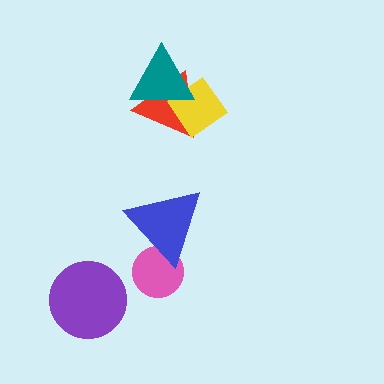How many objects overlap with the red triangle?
2 objects overlap with the red triangle.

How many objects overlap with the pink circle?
1 object overlaps with the pink circle.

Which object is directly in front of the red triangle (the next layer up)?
The yellow diamond is directly in front of the red triangle.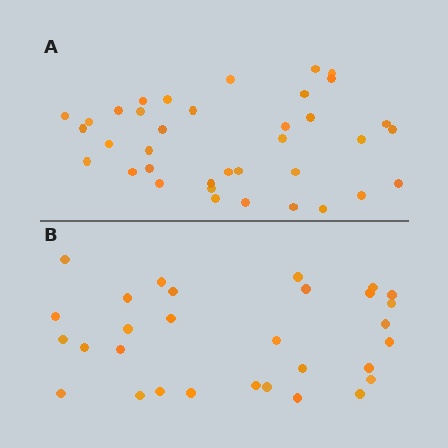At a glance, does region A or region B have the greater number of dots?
Region A (the top region) has more dots.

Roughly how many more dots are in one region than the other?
Region A has roughly 8 or so more dots than region B.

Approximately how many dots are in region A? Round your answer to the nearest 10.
About 40 dots. (The exact count is 37, which rounds to 40.)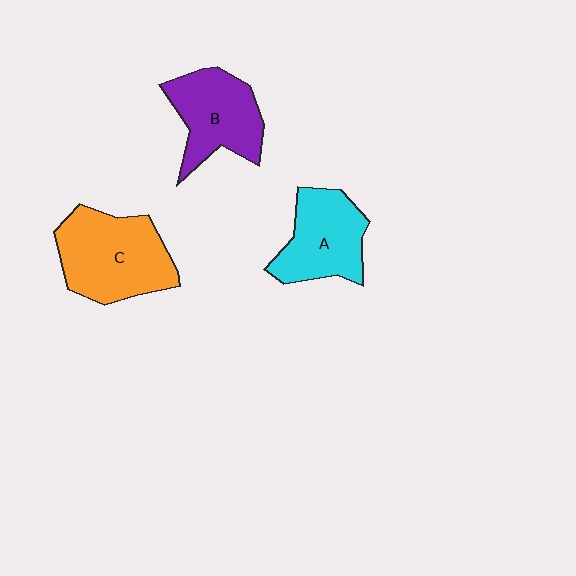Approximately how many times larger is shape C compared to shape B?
Approximately 1.3 times.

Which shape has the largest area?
Shape C (orange).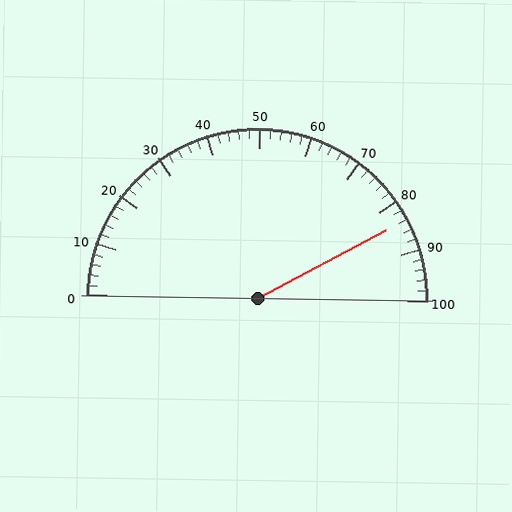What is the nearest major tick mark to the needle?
The nearest major tick mark is 80.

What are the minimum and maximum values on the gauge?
The gauge ranges from 0 to 100.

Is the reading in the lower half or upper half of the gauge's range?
The reading is in the upper half of the range (0 to 100).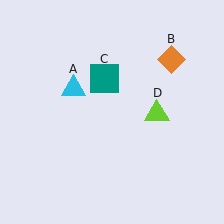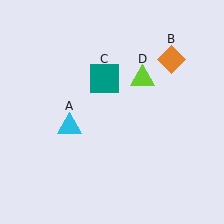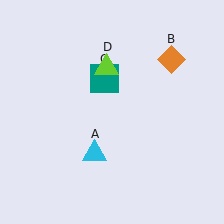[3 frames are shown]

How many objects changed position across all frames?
2 objects changed position: cyan triangle (object A), lime triangle (object D).